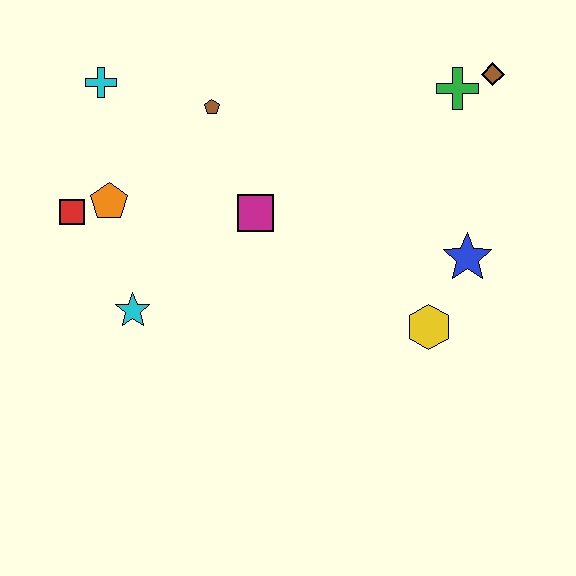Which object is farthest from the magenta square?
The brown diamond is farthest from the magenta square.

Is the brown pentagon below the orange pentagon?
No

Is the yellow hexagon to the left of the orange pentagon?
No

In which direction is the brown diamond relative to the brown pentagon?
The brown diamond is to the right of the brown pentagon.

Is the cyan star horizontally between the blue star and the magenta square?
No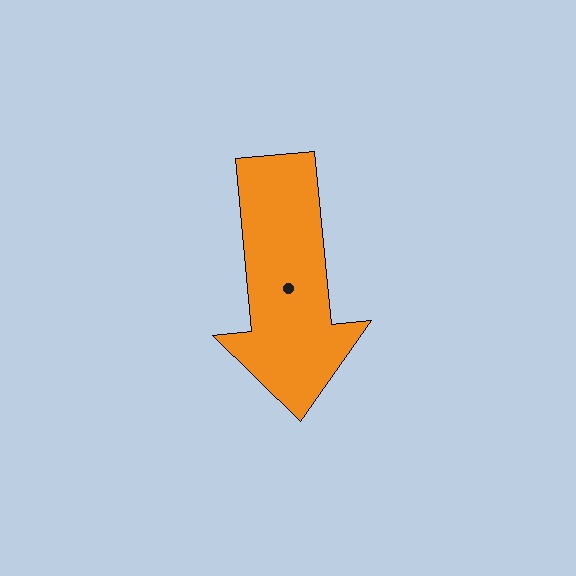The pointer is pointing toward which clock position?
Roughly 6 o'clock.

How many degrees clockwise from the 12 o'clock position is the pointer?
Approximately 174 degrees.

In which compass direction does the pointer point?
South.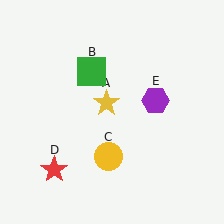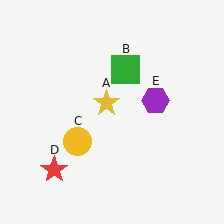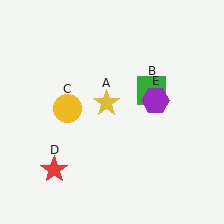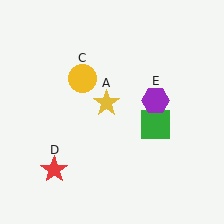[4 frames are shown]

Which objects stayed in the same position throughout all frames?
Yellow star (object A) and red star (object D) and purple hexagon (object E) remained stationary.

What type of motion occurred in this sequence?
The green square (object B), yellow circle (object C) rotated clockwise around the center of the scene.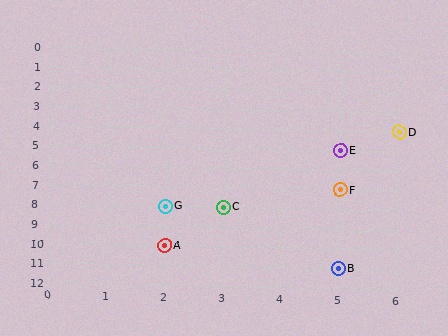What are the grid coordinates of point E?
Point E is at grid coordinates (5, 5).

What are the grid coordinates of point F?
Point F is at grid coordinates (5, 7).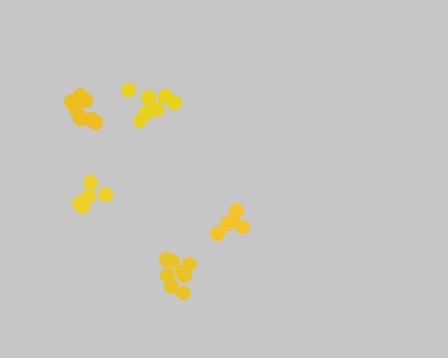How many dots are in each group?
Group 1: 8 dots, Group 2: 10 dots, Group 3: 6 dots, Group 4: 5 dots, Group 5: 8 dots (37 total).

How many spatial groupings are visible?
There are 5 spatial groupings.